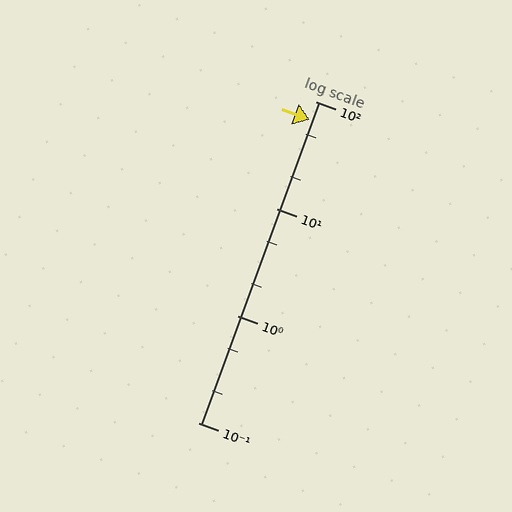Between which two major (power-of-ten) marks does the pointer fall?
The pointer is between 10 and 100.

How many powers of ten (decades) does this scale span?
The scale spans 3 decades, from 0.1 to 100.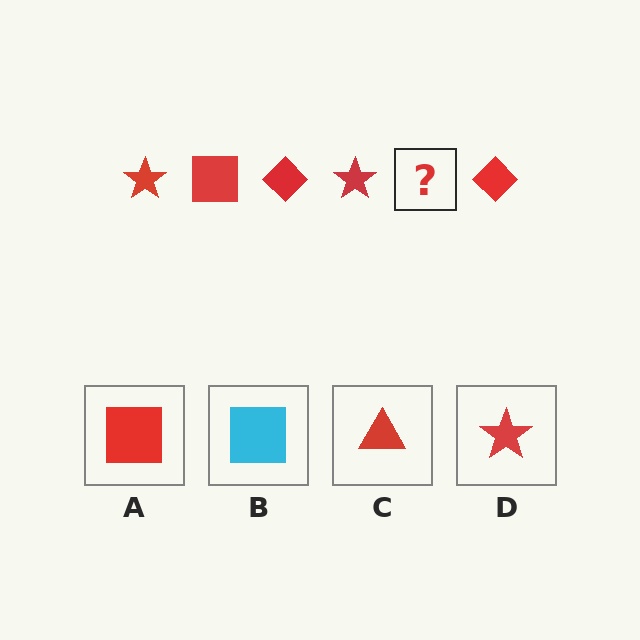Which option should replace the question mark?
Option A.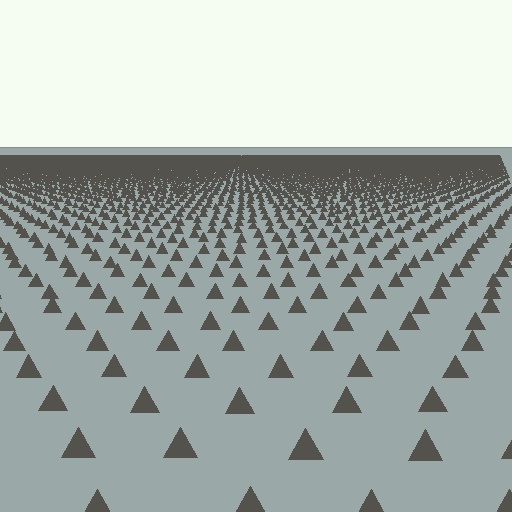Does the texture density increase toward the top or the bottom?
Density increases toward the top.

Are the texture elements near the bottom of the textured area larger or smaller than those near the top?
Larger. Near the bottom, elements are closer to the viewer and appear at a bigger on-screen size.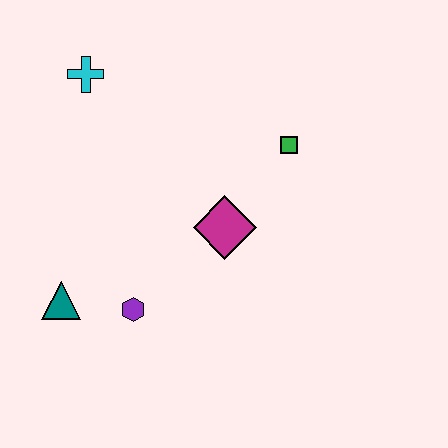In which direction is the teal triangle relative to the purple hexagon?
The teal triangle is to the left of the purple hexagon.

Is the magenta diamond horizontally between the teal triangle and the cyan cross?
No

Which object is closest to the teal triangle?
The purple hexagon is closest to the teal triangle.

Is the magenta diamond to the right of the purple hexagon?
Yes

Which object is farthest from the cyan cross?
The purple hexagon is farthest from the cyan cross.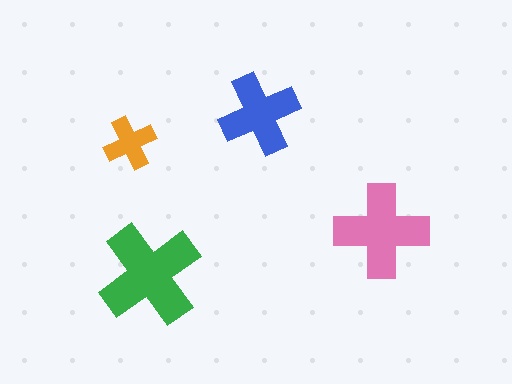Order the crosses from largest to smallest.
the green one, the pink one, the blue one, the orange one.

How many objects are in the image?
There are 4 objects in the image.